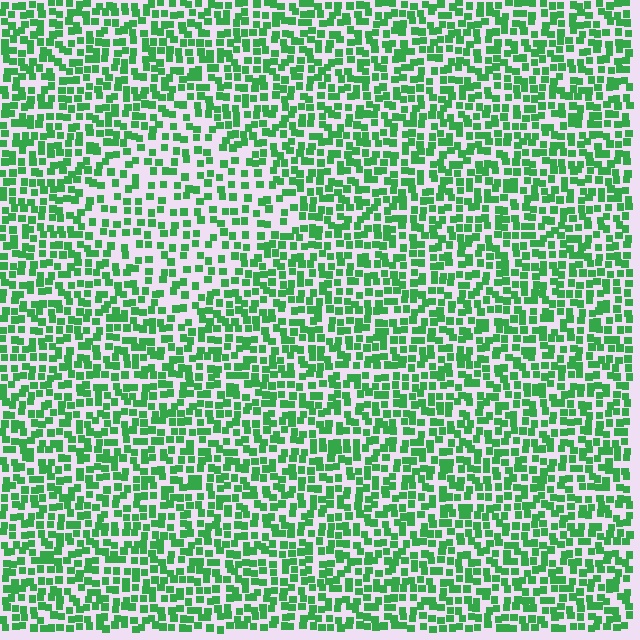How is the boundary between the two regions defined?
The boundary is defined by a change in element density (approximately 1.7x ratio). All elements are the same color, size, and shape.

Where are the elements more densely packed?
The elements are more densely packed outside the diamond boundary.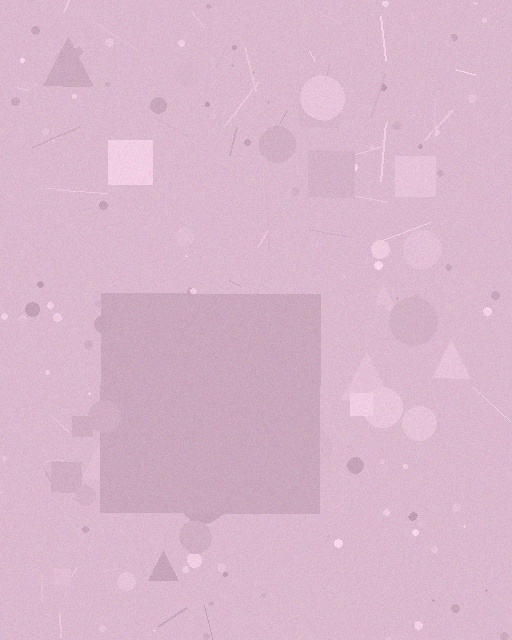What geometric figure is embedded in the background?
A square is embedded in the background.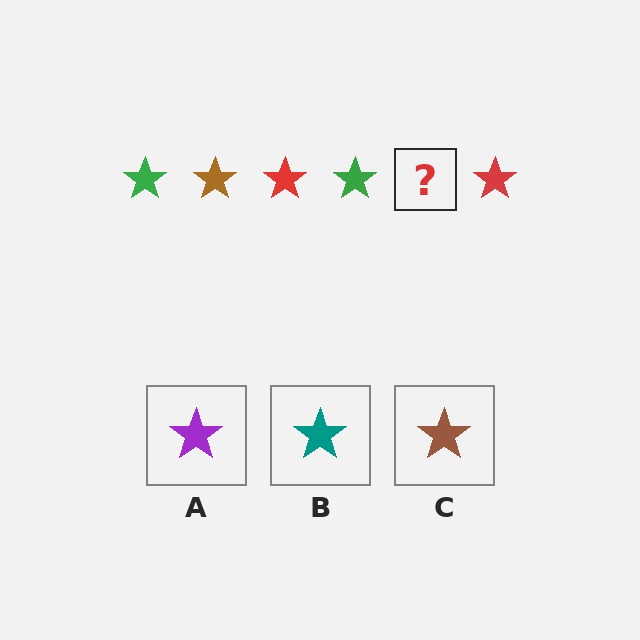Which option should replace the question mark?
Option C.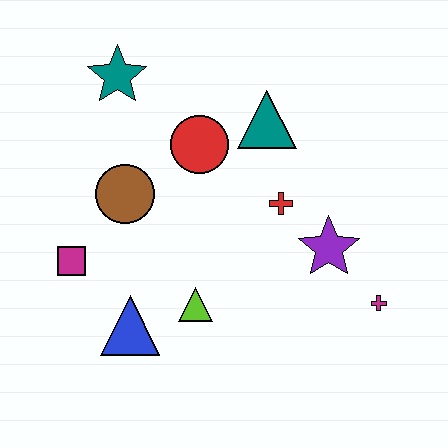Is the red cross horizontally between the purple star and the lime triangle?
Yes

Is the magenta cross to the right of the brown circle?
Yes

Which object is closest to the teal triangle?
The red circle is closest to the teal triangle.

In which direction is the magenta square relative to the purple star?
The magenta square is to the left of the purple star.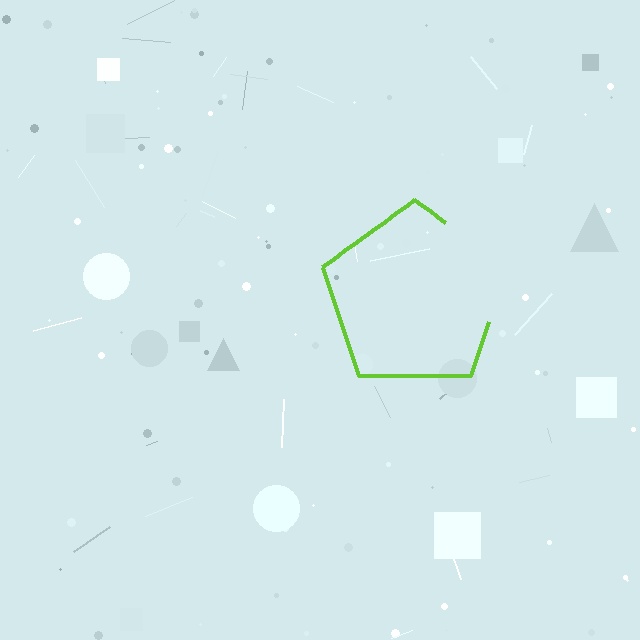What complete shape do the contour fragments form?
The contour fragments form a pentagon.